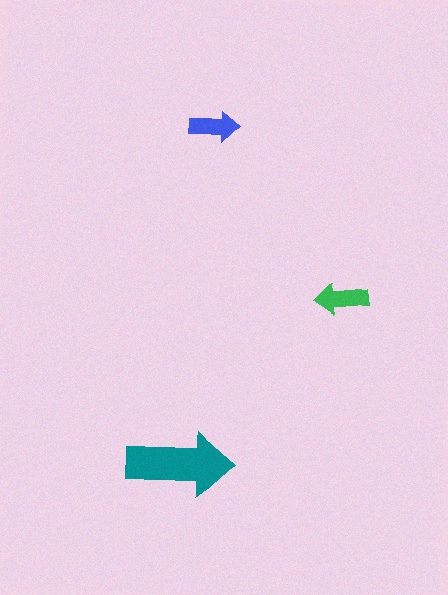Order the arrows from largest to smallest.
the teal one, the green one, the blue one.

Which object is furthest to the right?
The green arrow is rightmost.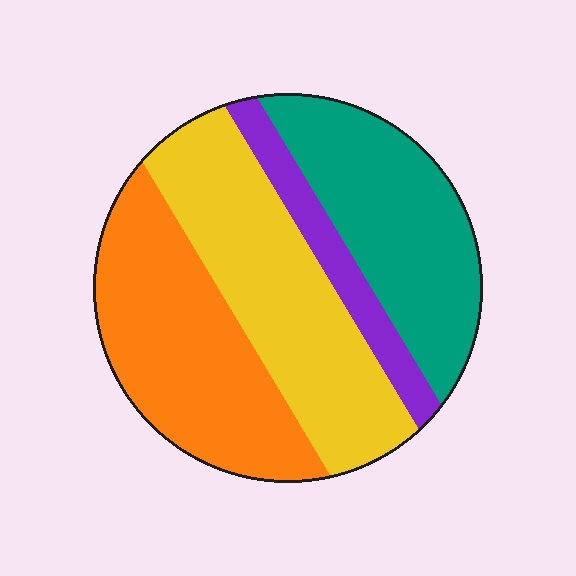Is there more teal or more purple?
Teal.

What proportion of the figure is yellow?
Yellow takes up about one third (1/3) of the figure.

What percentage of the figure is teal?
Teal covers about 25% of the figure.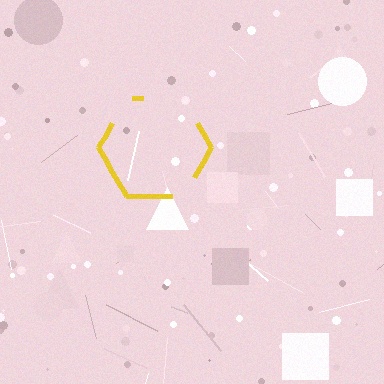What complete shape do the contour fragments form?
The contour fragments form a hexagon.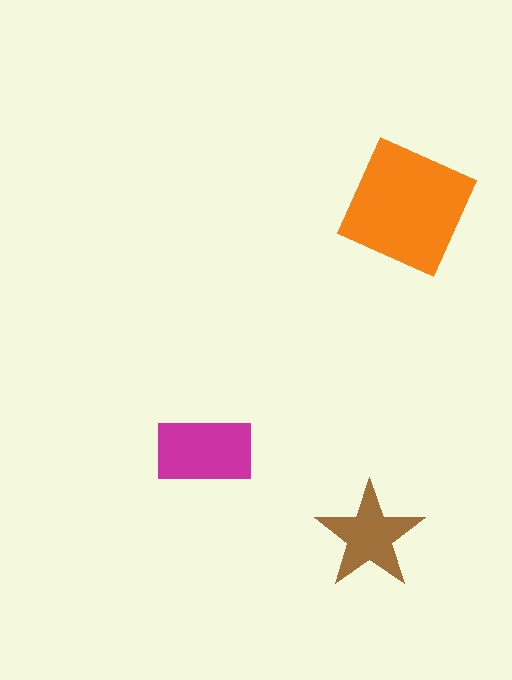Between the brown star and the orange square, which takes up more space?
The orange square.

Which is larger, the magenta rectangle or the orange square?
The orange square.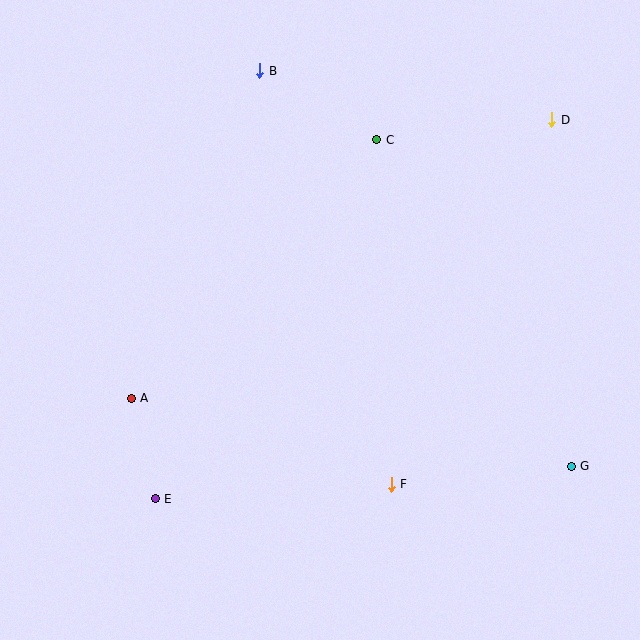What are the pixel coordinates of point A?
Point A is at (131, 398).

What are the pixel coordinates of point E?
Point E is at (155, 499).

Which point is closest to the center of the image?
Point F at (391, 484) is closest to the center.